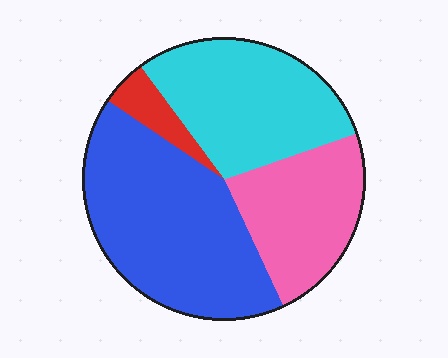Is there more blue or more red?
Blue.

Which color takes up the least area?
Red, at roughly 5%.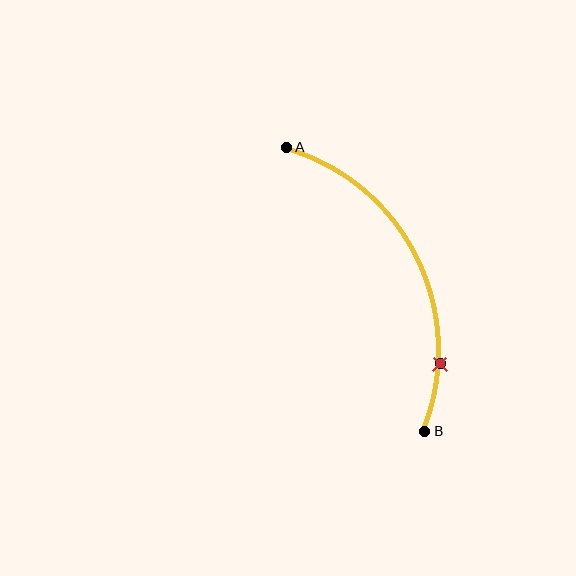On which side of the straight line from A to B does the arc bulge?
The arc bulges to the right of the straight line connecting A and B.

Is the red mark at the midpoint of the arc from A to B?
No. The red mark lies on the arc but is closer to endpoint B. The arc midpoint would be at the point on the curve equidistant along the arc from both A and B.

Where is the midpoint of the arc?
The arc midpoint is the point on the curve farthest from the straight line joining A and B. It sits to the right of that line.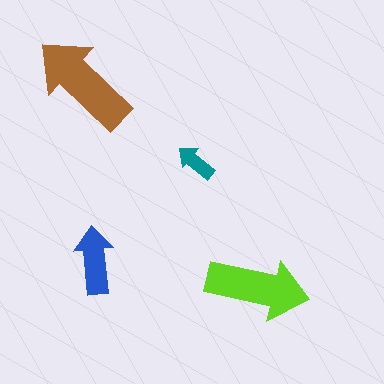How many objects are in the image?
There are 4 objects in the image.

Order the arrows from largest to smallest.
the brown one, the lime one, the blue one, the teal one.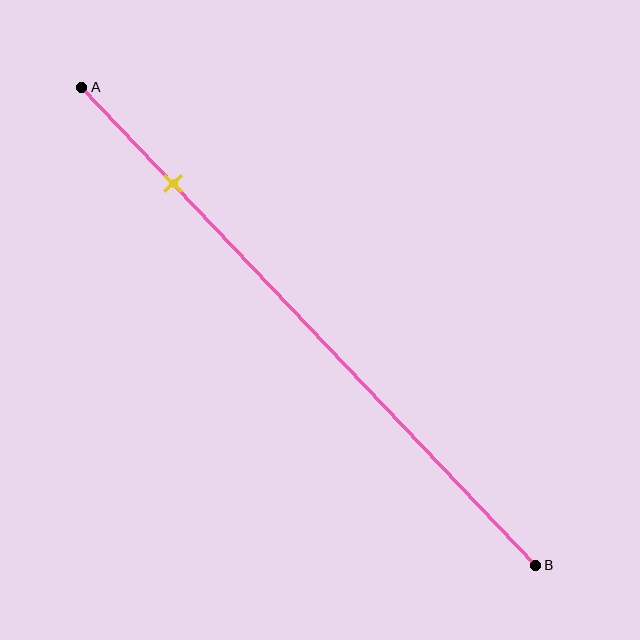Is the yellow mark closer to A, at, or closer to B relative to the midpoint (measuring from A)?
The yellow mark is closer to point A than the midpoint of segment AB.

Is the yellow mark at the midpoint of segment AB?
No, the mark is at about 20% from A, not at the 50% midpoint.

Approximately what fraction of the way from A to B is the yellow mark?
The yellow mark is approximately 20% of the way from A to B.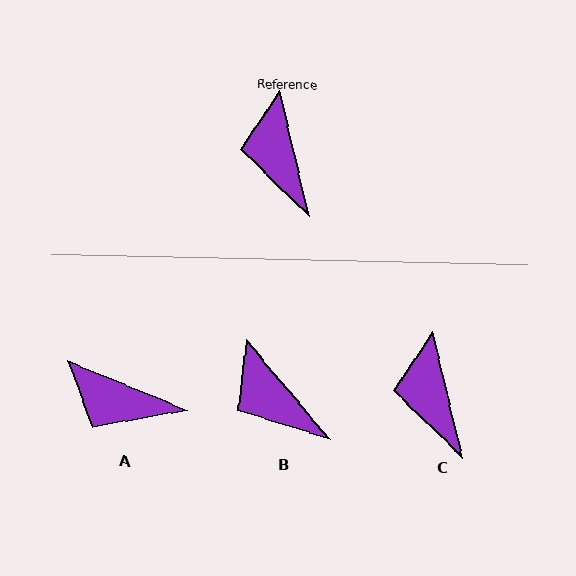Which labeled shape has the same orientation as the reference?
C.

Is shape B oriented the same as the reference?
No, it is off by about 26 degrees.